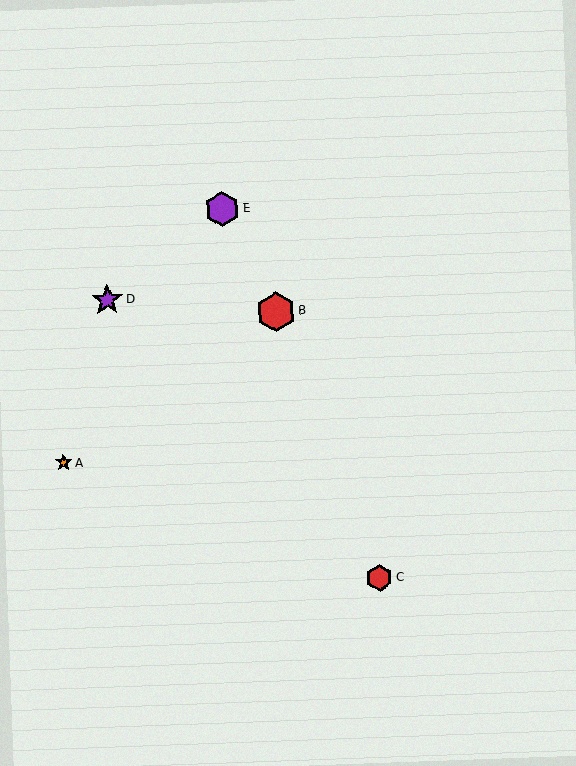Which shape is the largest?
The red hexagon (labeled B) is the largest.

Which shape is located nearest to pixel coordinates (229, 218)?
The purple hexagon (labeled E) at (222, 209) is nearest to that location.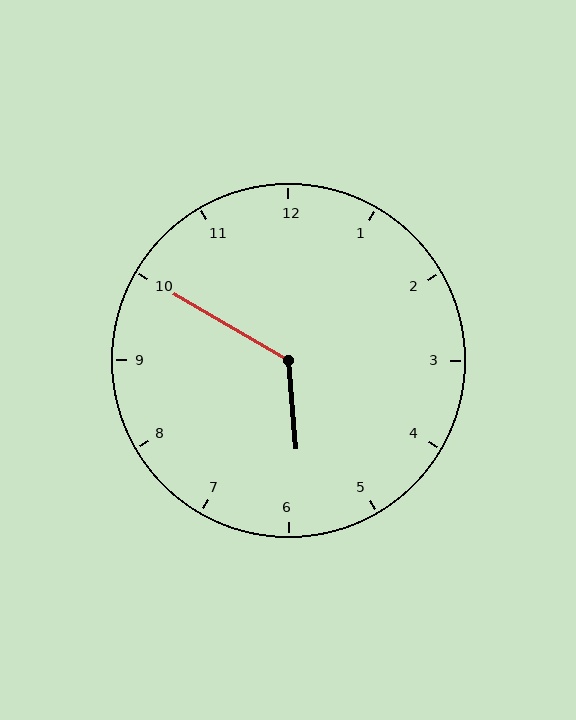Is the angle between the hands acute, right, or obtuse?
It is obtuse.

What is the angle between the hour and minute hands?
Approximately 125 degrees.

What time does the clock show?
5:50.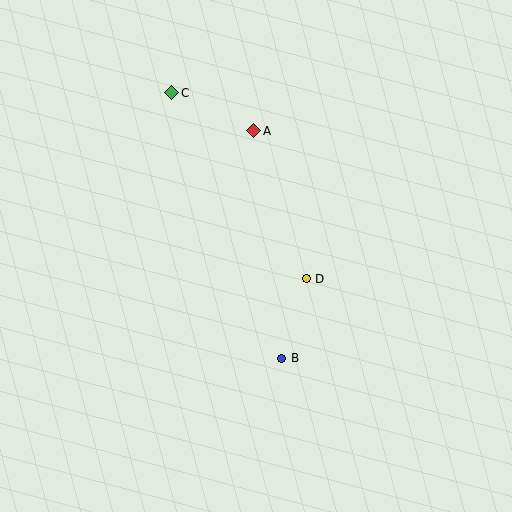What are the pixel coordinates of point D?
Point D is at (306, 279).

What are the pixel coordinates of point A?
Point A is at (254, 131).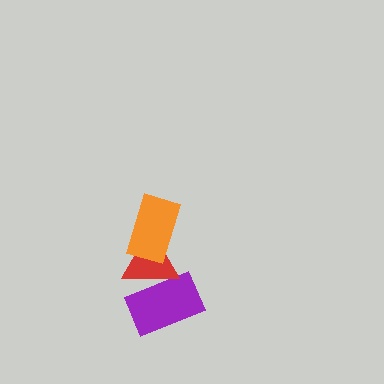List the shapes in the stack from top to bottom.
From top to bottom: the orange rectangle, the red triangle, the purple rectangle.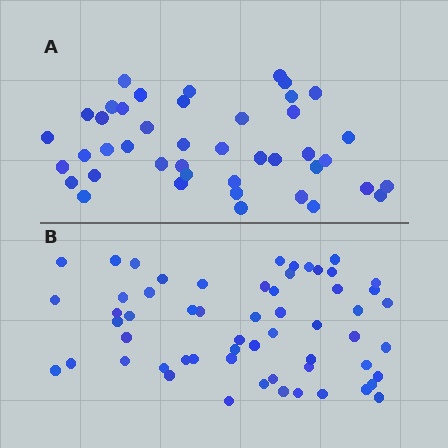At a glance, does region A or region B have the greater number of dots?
Region B (the bottom region) has more dots.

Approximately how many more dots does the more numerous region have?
Region B has approximately 15 more dots than region A.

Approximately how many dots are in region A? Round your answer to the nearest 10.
About 40 dots. (The exact count is 43, which rounds to 40.)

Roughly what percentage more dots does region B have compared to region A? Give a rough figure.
About 35% more.